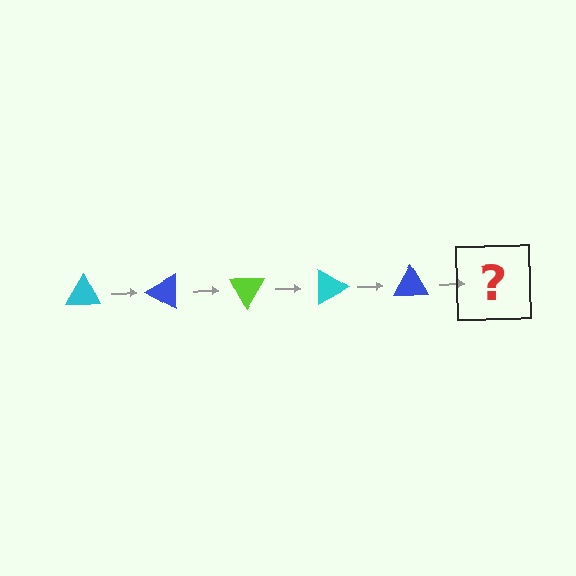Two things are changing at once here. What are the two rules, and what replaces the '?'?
The two rules are that it rotates 30 degrees each step and the color cycles through cyan, blue, and lime. The '?' should be a lime triangle, rotated 150 degrees from the start.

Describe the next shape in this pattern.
It should be a lime triangle, rotated 150 degrees from the start.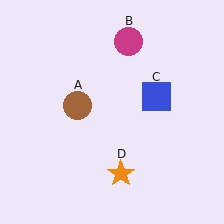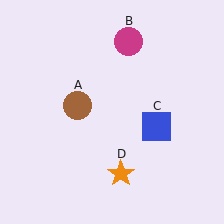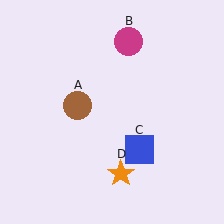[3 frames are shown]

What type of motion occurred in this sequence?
The blue square (object C) rotated clockwise around the center of the scene.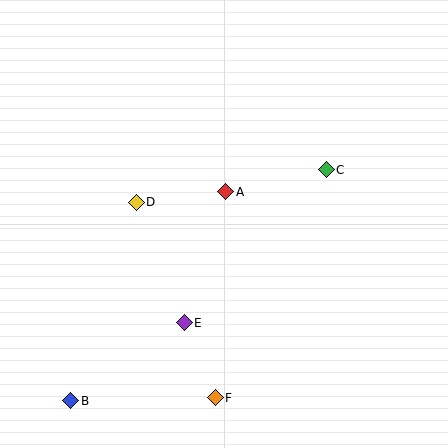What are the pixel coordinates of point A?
Point A is at (226, 192).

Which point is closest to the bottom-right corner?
Point F is closest to the bottom-right corner.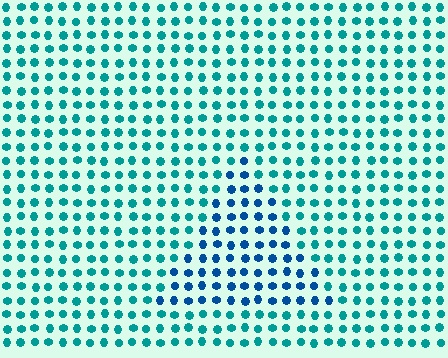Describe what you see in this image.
The image is filled with small teal elements in a uniform arrangement. A triangle-shaped region is visible where the elements are tinted to a slightly different hue, forming a subtle color boundary.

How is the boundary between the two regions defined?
The boundary is defined purely by a slight shift in hue (about 32 degrees). Spacing, size, and orientation are identical on both sides.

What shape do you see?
I see a triangle.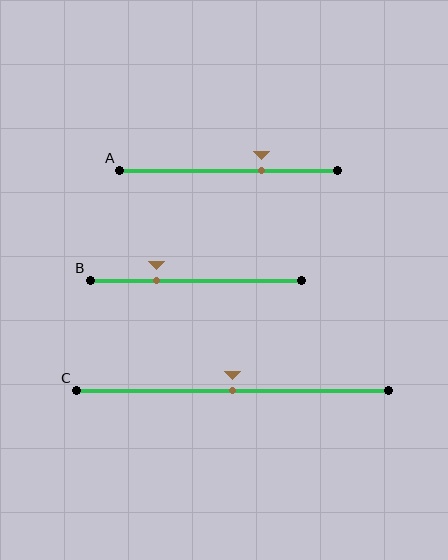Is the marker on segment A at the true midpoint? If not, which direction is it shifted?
No, the marker on segment A is shifted to the right by about 15% of the segment length.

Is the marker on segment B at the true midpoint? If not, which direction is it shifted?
No, the marker on segment B is shifted to the left by about 18% of the segment length.